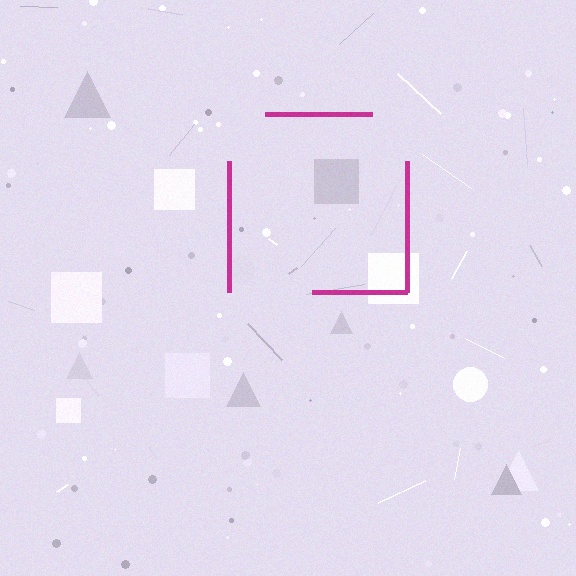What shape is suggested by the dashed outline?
The dashed outline suggests a square.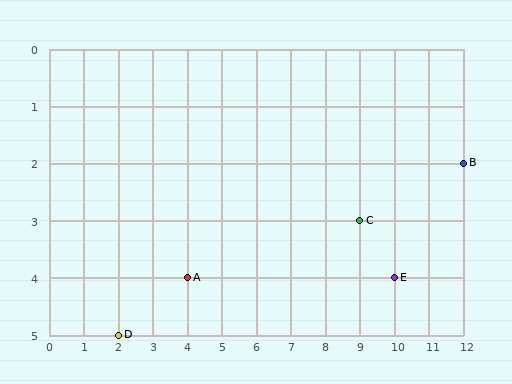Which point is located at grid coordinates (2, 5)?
Point D is at (2, 5).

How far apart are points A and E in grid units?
Points A and E are 6 columns apart.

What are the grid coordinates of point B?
Point B is at grid coordinates (12, 2).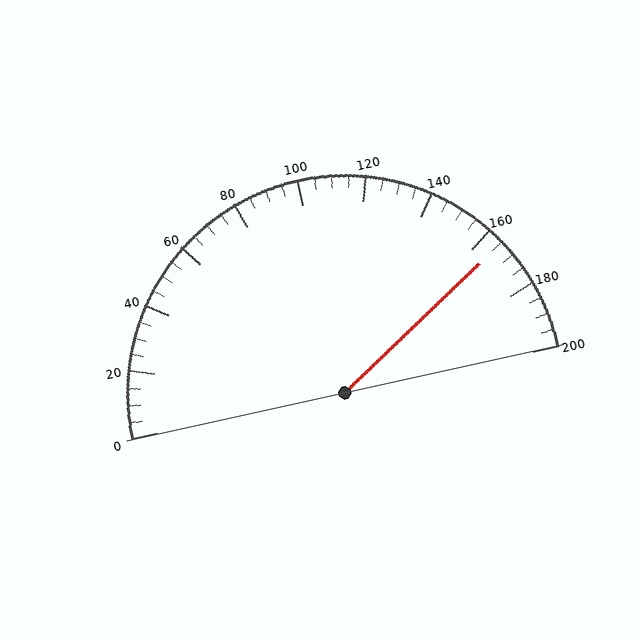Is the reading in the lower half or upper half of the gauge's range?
The reading is in the upper half of the range (0 to 200).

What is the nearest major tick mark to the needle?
The nearest major tick mark is 160.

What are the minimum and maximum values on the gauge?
The gauge ranges from 0 to 200.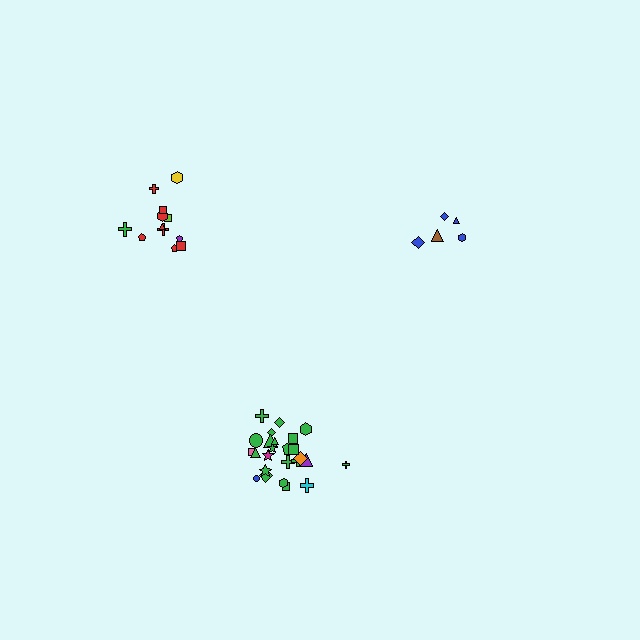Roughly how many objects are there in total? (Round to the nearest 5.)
Roughly 40 objects in total.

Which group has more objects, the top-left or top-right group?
The top-left group.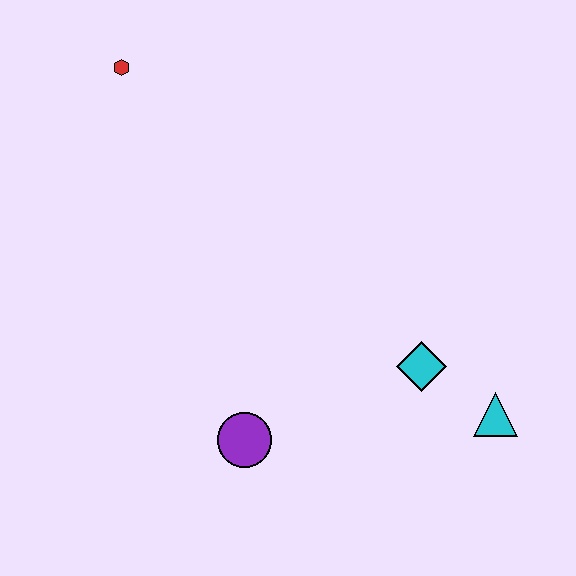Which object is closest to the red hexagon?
The purple circle is closest to the red hexagon.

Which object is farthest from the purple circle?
The red hexagon is farthest from the purple circle.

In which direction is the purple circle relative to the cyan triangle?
The purple circle is to the left of the cyan triangle.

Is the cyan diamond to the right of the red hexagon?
Yes